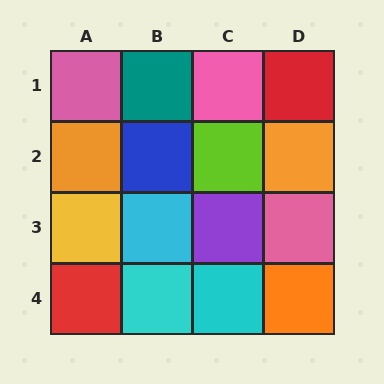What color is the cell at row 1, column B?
Teal.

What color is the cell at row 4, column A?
Red.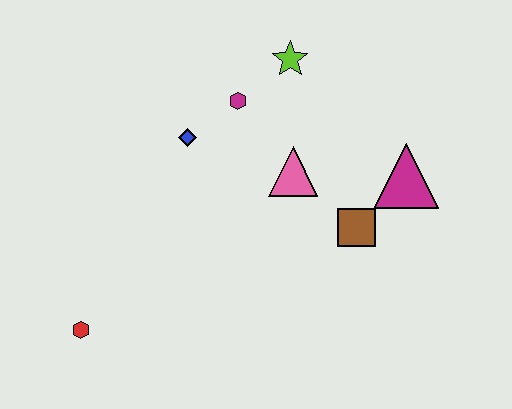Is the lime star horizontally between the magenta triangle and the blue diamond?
Yes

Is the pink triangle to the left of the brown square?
Yes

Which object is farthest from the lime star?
The red hexagon is farthest from the lime star.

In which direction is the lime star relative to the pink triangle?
The lime star is above the pink triangle.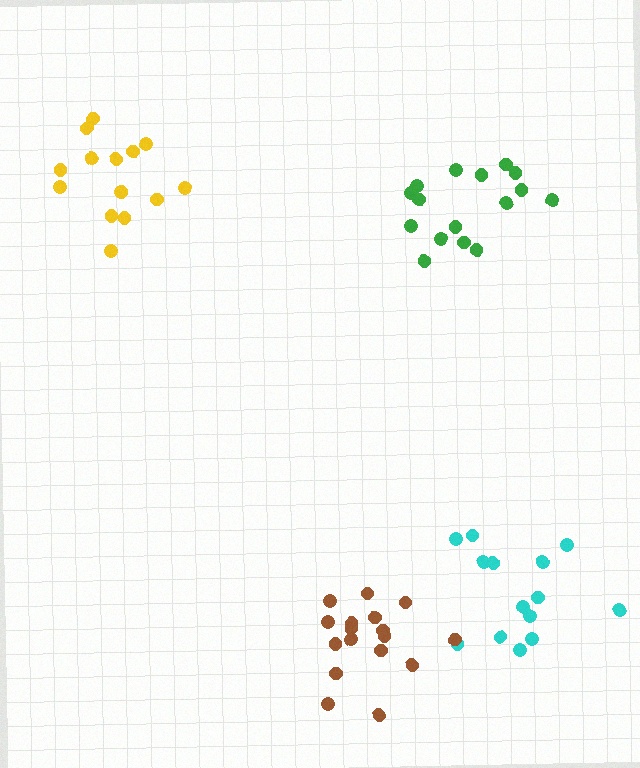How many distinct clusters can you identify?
There are 4 distinct clusters.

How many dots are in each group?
Group 1: 14 dots, Group 2: 17 dots, Group 3: 16 dots, Group 4: 15 dots (62 total).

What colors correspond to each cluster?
The clusters are colored: cyan, brown, green, yellow.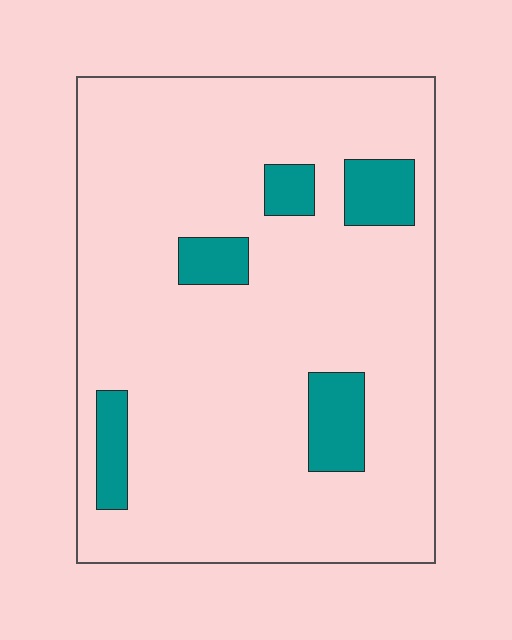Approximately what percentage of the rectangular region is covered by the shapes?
Approximately 10%.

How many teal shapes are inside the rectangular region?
5.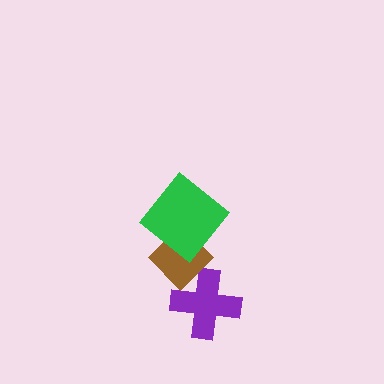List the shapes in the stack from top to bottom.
From top to bottom: the green diamond, the brown diamond, the purple cross.